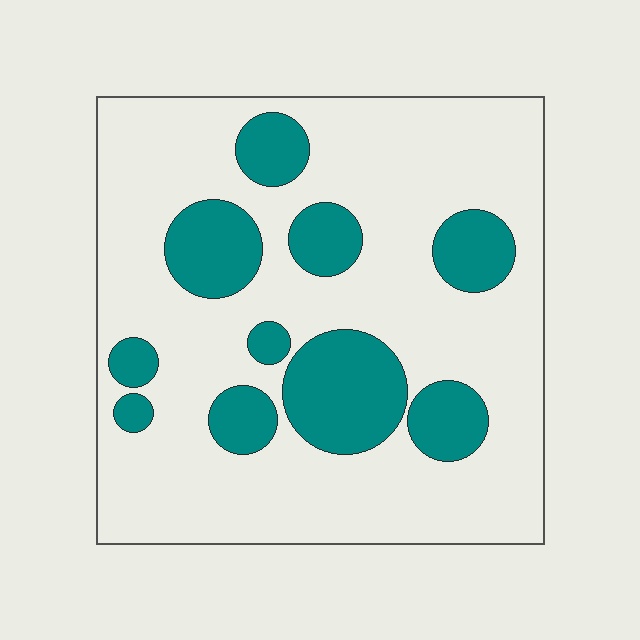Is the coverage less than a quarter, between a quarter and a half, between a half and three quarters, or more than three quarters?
Less than a quarter.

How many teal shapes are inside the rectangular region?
10.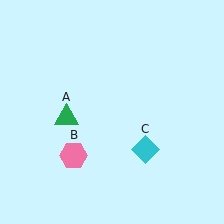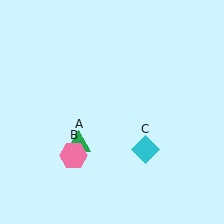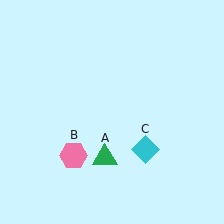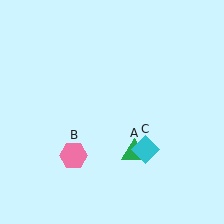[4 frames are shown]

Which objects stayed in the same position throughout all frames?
Pink hexagon (object B) and cyan diamond (object C) remained stationary.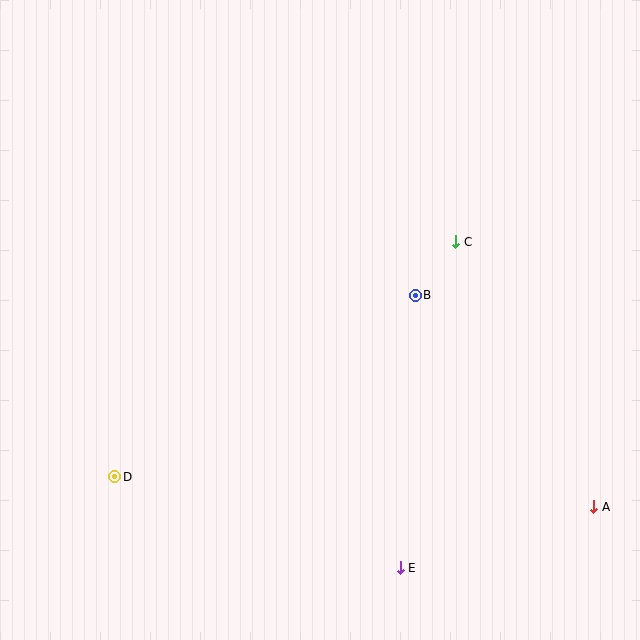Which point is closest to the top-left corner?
Point D is closest to the top-left corner.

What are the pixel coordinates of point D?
Point D is at (115, 477).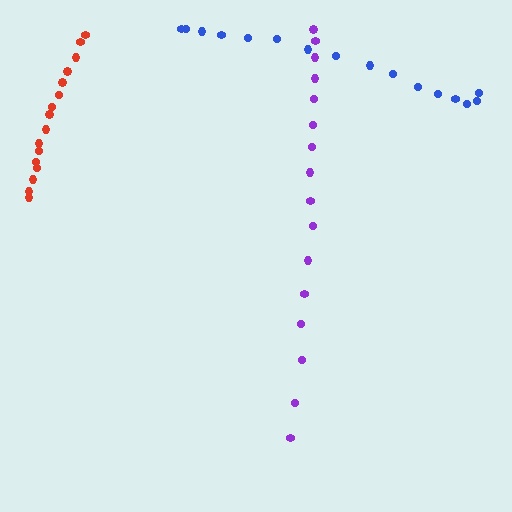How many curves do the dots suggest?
There are 3 distinct paths.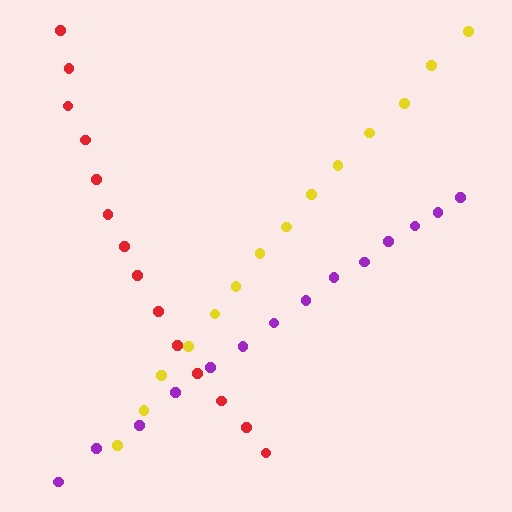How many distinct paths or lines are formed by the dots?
There are 3 distinct paths.